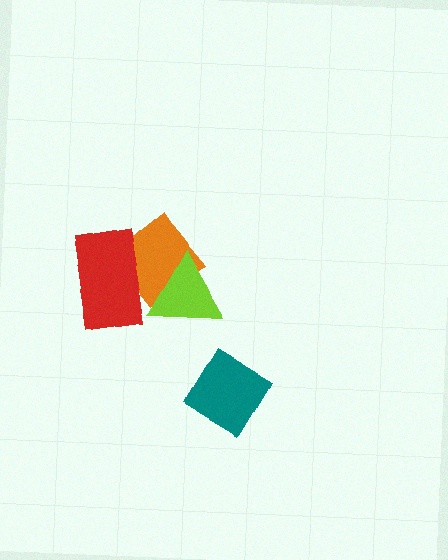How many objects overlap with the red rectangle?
2 objects overlap with the red rectangle.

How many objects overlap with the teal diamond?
0 objects overlap with the teal diamond.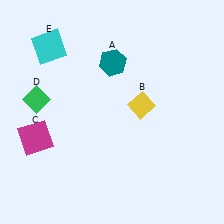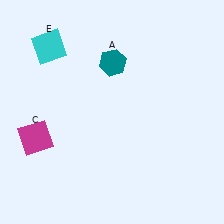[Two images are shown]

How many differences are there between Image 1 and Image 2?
There are 2 differences between the two images.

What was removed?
The yellow diamond (B), the green diamond (D) were removed in Image 2.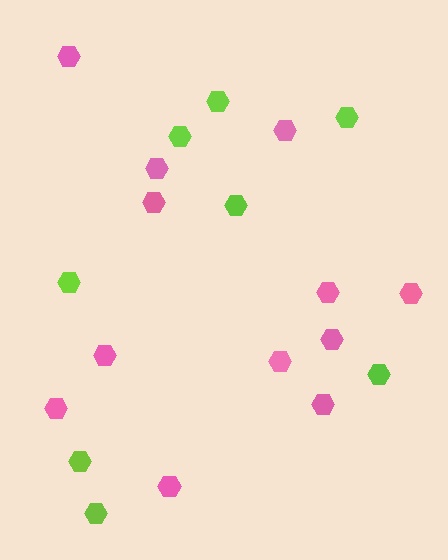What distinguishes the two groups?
There are 2 groups: one group of lime hexagons (8) and one group of pink hexagons (12).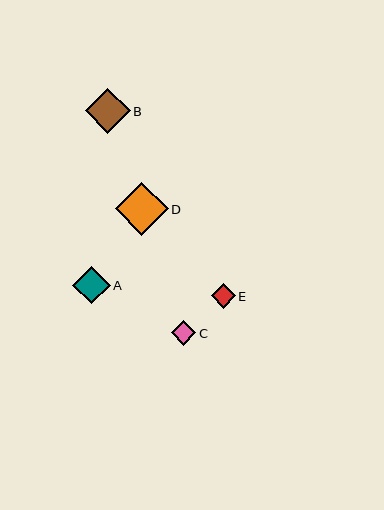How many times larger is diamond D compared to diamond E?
Diamond D is approximately 2.2 times the size of diamond E.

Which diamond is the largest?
Diamond D is the largest with a size of approximately 52 pixels.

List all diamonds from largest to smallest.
From largest to smallest: D, B, A, C, E.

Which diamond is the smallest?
Diamond E is the smallest with a size of approximately 24 pixels.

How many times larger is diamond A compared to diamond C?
Diamond A is approximately 1.6 times the size of diamond C.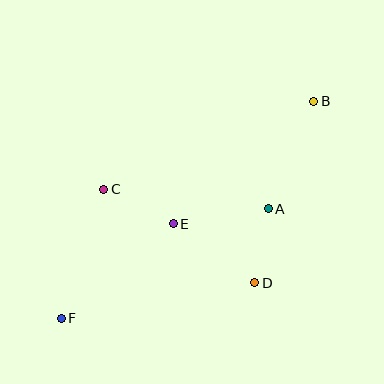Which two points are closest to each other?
Points A and D are closest to each other.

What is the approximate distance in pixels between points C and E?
The distance between C and E is approximately 78 pixels.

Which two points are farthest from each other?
Points B and F are farthest from each other.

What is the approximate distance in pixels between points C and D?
The distance between C and D is approximately 178 pixels.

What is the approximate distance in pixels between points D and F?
The distance between D and F is approximately 197 pixels.